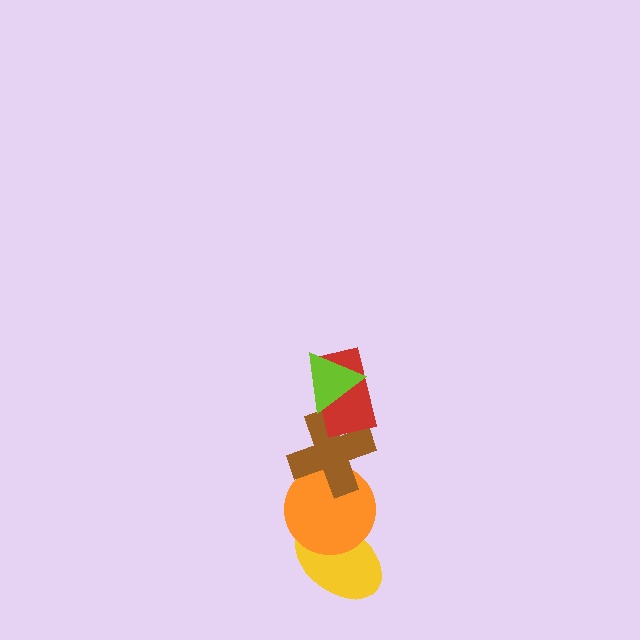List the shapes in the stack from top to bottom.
From top to bottom: the lime triangle, the red rectangle, the brown cross, the orange circle, the yellow ellipse.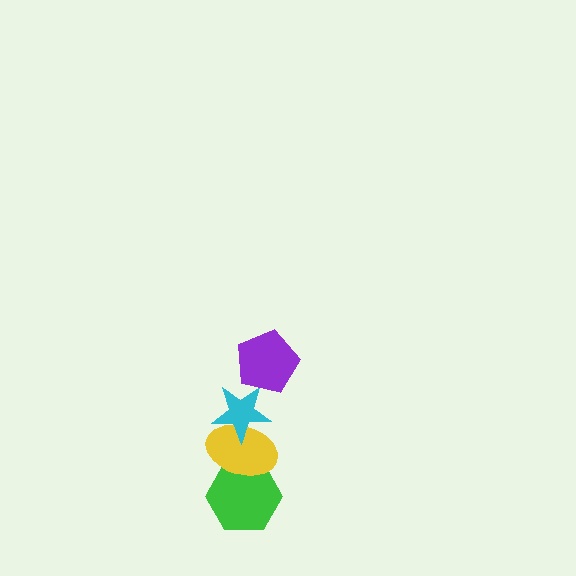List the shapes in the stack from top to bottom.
From top to bottom: the purple pentagon, the cyan star, the yellow ellipse, the green hexagon.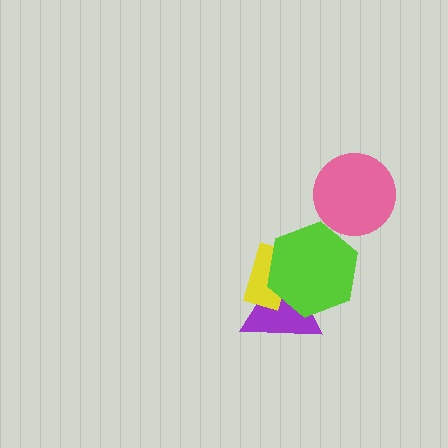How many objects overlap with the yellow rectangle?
2 objects overlap with the yellow rectangle.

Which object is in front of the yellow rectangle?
The lime hexagon is in front of the yellow rectangle.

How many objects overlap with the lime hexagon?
2 objects overlap with the lime hexagon.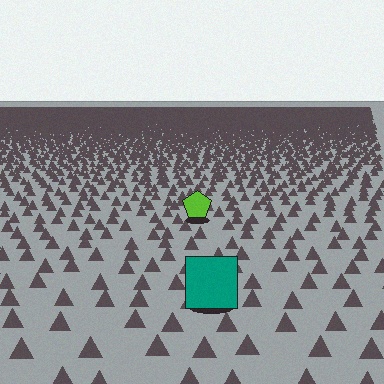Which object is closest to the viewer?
The teal square is closest. The texture marks near it are larger and more spread out.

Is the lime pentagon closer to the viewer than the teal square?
No. The teal square is closer — you can tell from the texture gradient: the ground texture is coarser near it.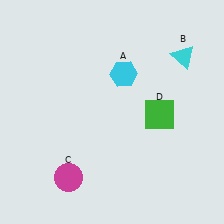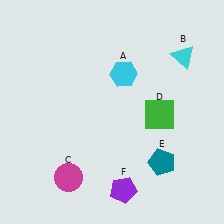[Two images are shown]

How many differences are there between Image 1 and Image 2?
There are 2 differences between the two images.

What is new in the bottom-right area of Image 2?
A teal pentagon (E) was added in the bottom-right area of Image 2.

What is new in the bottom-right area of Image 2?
A purple pentagon (F) was added in the bottom-right area of Image 2.